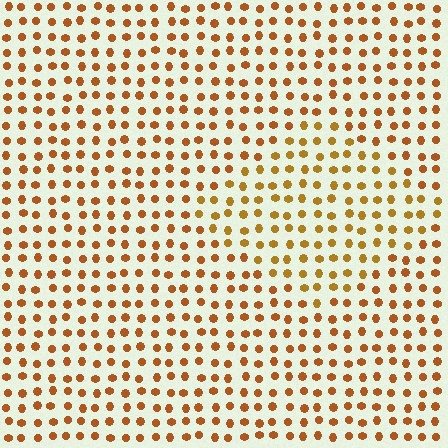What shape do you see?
I see a diamond.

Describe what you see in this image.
The image is filled with small brown elements in a uniform arrangement. A diamond-shaped region is visible where the elements are tinted to a slightly different hue, forming a subtle color boundary.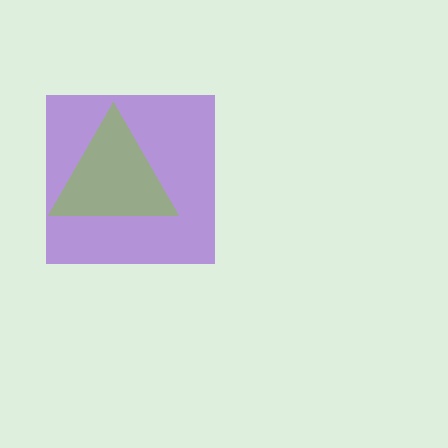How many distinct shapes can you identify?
There are 2 distinct shapes: a purple square, a lime triangle.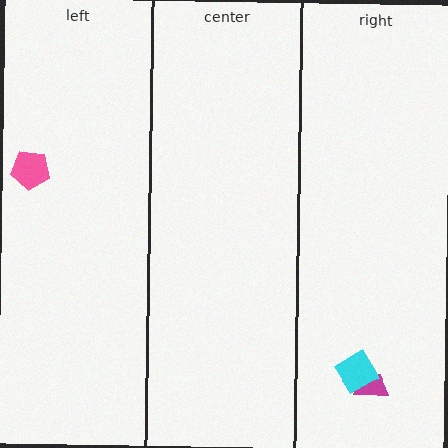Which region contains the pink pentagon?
The left region.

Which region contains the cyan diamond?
The right region.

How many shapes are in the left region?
1.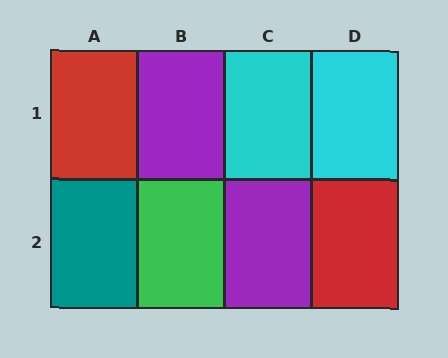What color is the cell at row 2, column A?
Teal.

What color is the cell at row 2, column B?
Green.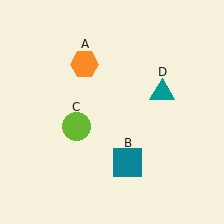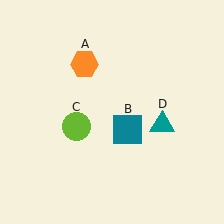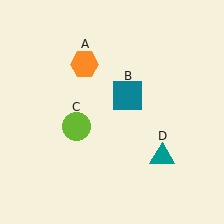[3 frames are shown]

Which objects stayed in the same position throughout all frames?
Orange hexagon (object A) and lime circle (object C) remained stationary.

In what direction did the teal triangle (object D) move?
The teal triangle (object D) moved down.